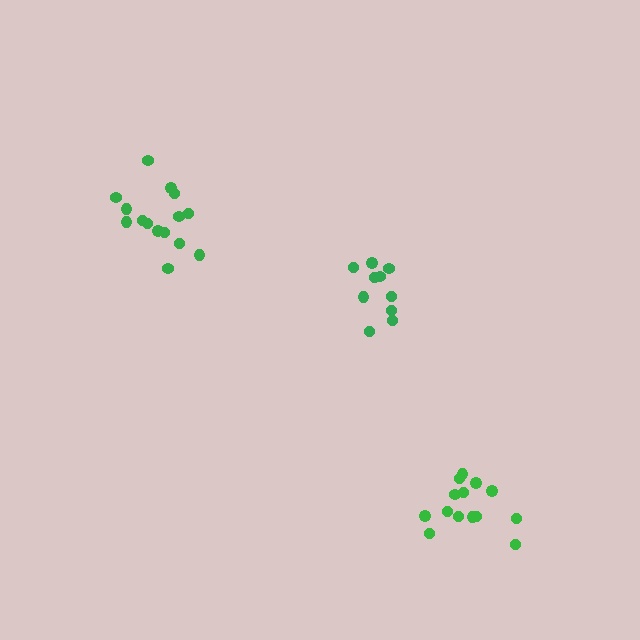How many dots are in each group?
Group 1: 10 dots, Group 2: 15 dots, Group 3: 14 dots (39 total).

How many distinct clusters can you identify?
There are 3 distinct clusters.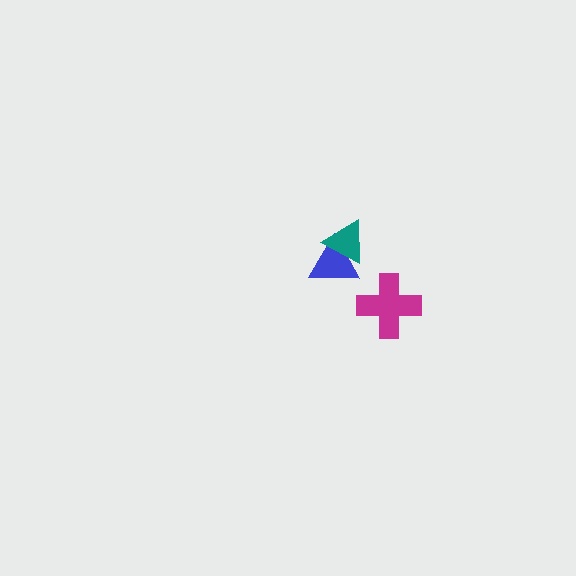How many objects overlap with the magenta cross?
0 objects overlap with the magenta cross.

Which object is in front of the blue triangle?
The teal triangle is in front of the blue triangle.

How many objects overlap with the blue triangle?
1 object overlaps with the blue triangle.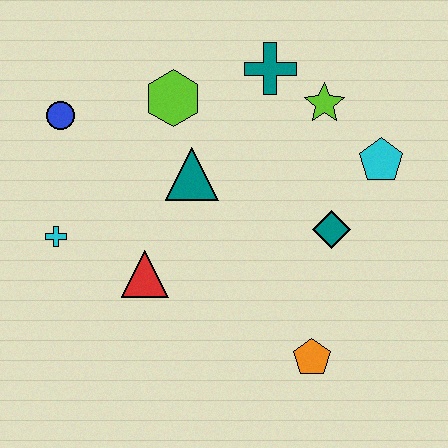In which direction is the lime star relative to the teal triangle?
The lime star is to the right of the teal triangle.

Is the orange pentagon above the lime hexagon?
No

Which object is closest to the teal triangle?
The lime hexagon is closest to the teal triangle.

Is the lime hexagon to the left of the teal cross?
Yes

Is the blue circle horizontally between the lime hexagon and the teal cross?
No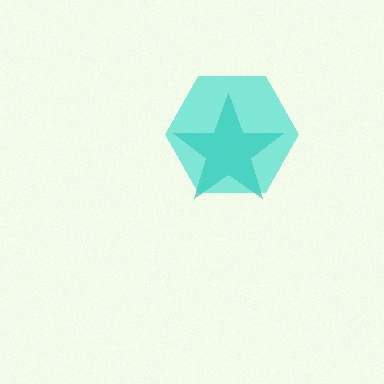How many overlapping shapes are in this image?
There are 2 overlapping shapes in the image.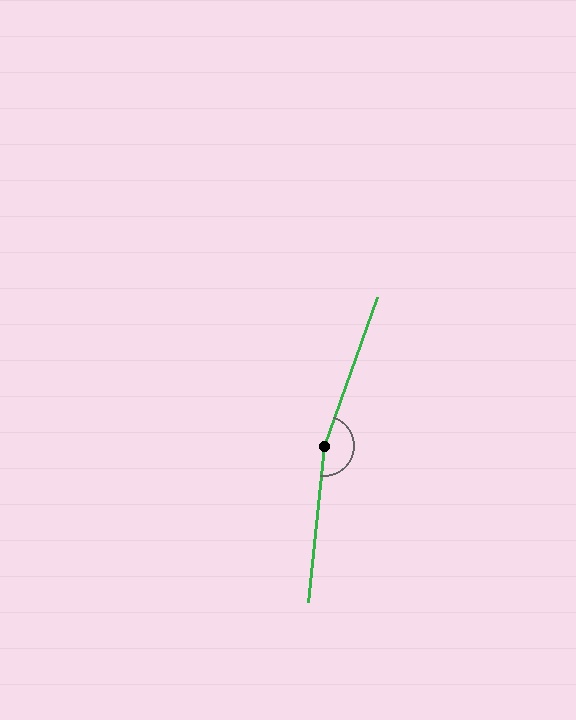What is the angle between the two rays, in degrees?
Approximately 166 degrees.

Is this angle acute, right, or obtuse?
It is obtuse.